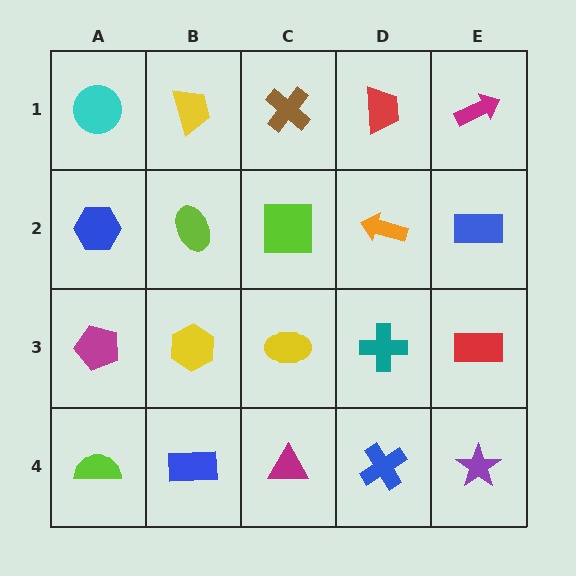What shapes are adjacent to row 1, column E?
A blue rectangle (row 2, column E), a red trapezoid (row 1, column D).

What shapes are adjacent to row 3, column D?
An orange arrow (row 2, column D), a blue cross (row 4, column D), a yellow ellipse (row 3, column C), a red rectangle (row 3, column E).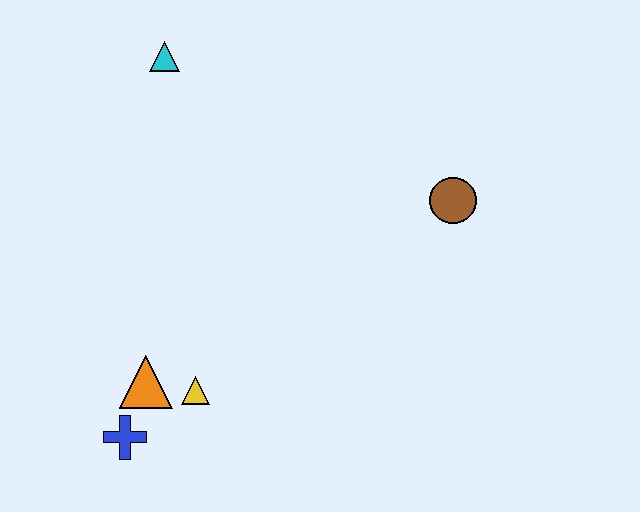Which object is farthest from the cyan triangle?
The blue cross is farthest from the cyan triangle.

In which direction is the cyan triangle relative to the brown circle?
The cyan triangle is to the left of the brown circle.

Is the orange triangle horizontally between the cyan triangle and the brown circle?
No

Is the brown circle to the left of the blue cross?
No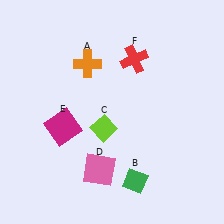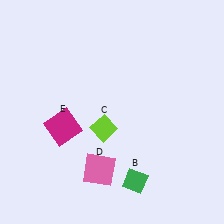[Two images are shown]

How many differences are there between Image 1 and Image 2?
There are 2 differences between the two images.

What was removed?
The orange cross (A), the red cross (F) were removed in Image 2.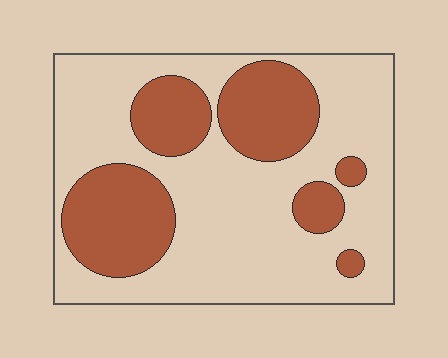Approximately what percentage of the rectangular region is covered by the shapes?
Approximately 30%.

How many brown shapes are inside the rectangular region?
6.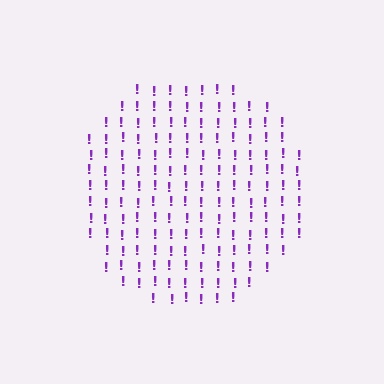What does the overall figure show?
The overall figure shows a circle.